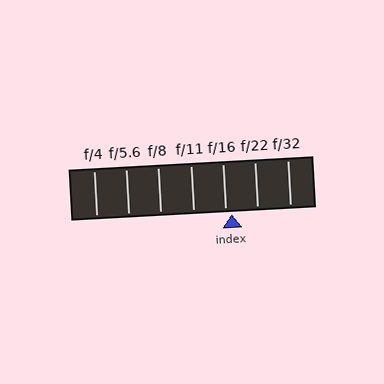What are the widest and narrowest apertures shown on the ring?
The widest aperture shown is f/4 and the narrowest is f/32.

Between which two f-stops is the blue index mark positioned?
The index mark is between f/16 and f/22.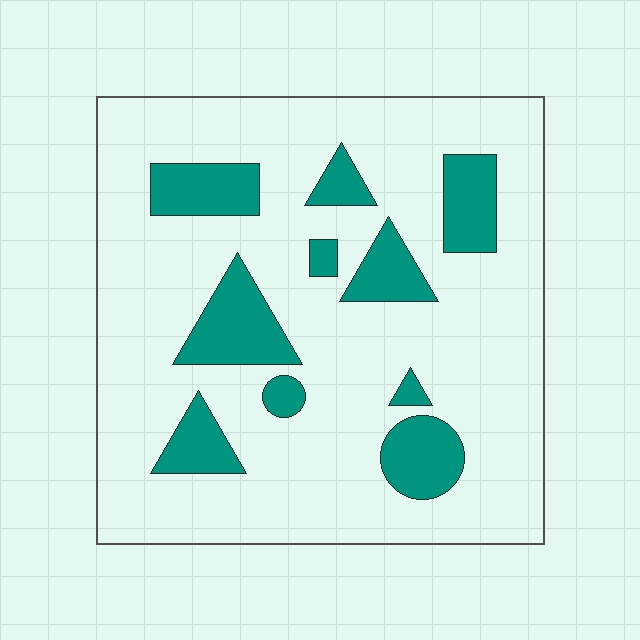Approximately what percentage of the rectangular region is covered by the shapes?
Approximately 20%.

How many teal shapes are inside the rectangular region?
10.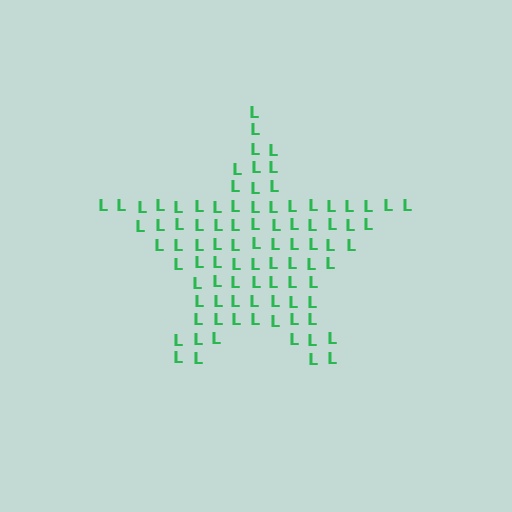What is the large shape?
The large shape is a star.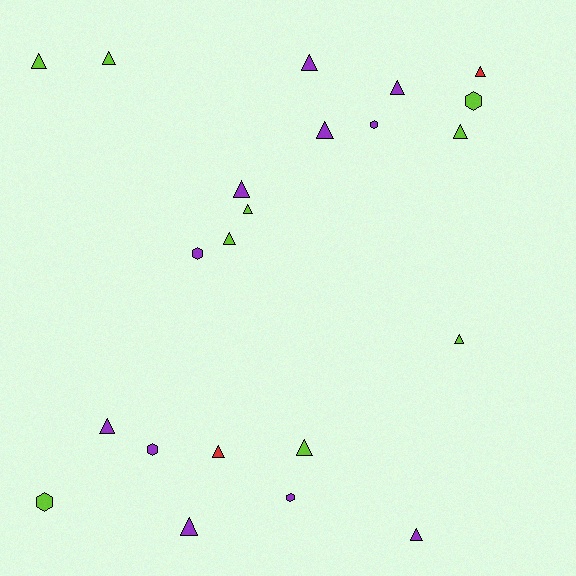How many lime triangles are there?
There are 7 lime triangles.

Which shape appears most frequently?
Triangle, with 16 objects.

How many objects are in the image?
There are 22 objects.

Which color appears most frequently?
Purple, with 11 objects.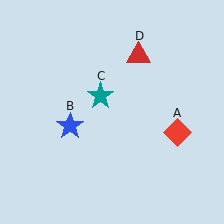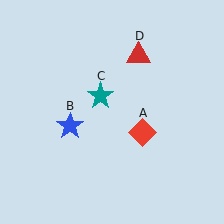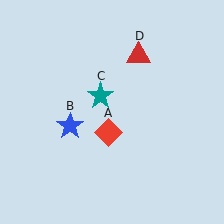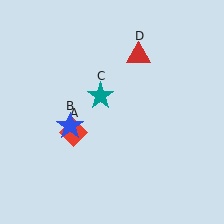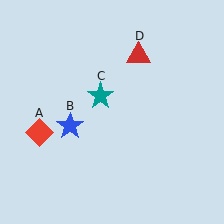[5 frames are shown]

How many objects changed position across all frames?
1 object changed position: red diamond (object A).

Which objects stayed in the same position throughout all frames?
Blue star (object B) and teal star (object C) and red triangle (object D) remained stationary.